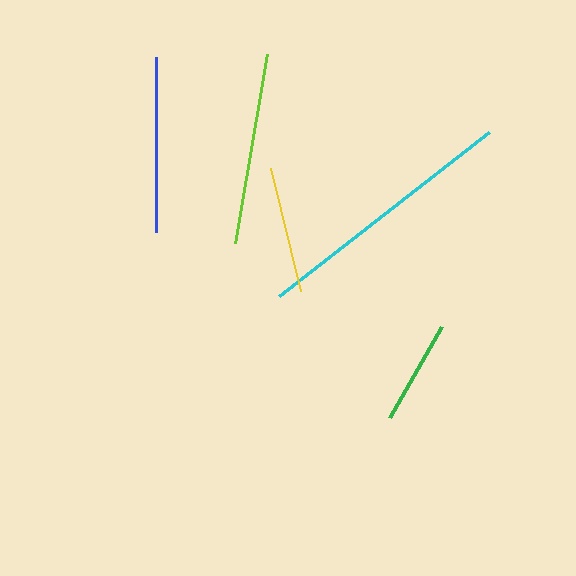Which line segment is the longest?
The cyan line is the longest at approximately 266 pixels.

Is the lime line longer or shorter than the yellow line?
The lime line is longer than the yellow line.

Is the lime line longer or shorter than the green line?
The lime line is longer than the green line.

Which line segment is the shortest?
The green line is the shortest at approximately 105 pixels.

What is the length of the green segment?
The green segment is approximately 105 pixels long.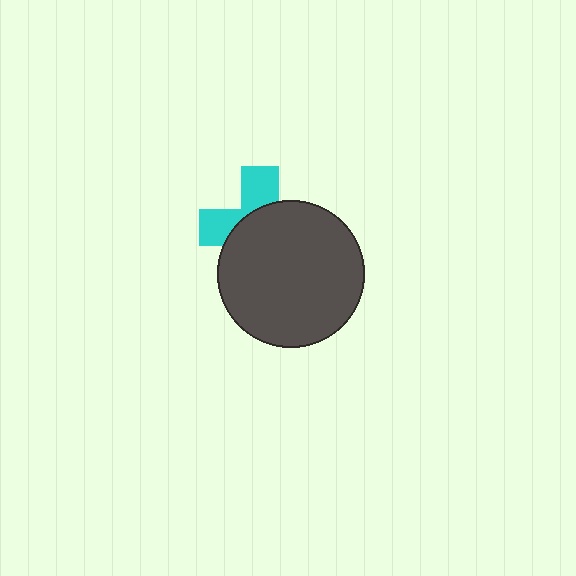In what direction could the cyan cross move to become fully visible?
The cyan cross could move up. That would shift it out from behind the dark gray circle entirely.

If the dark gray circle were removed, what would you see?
You would see the complete cyan cross.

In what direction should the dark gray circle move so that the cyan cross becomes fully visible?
The dark gray circle should move down. That is the shortest direction to clear the overlap and leave the cyan cross fully visible.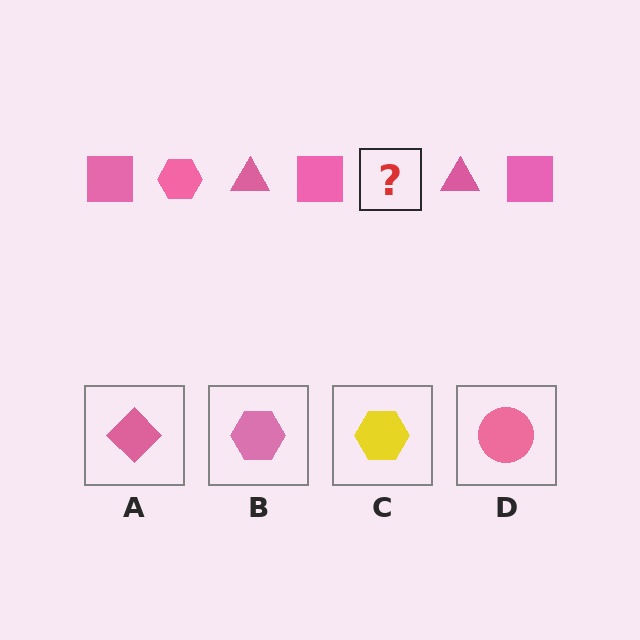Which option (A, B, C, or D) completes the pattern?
B.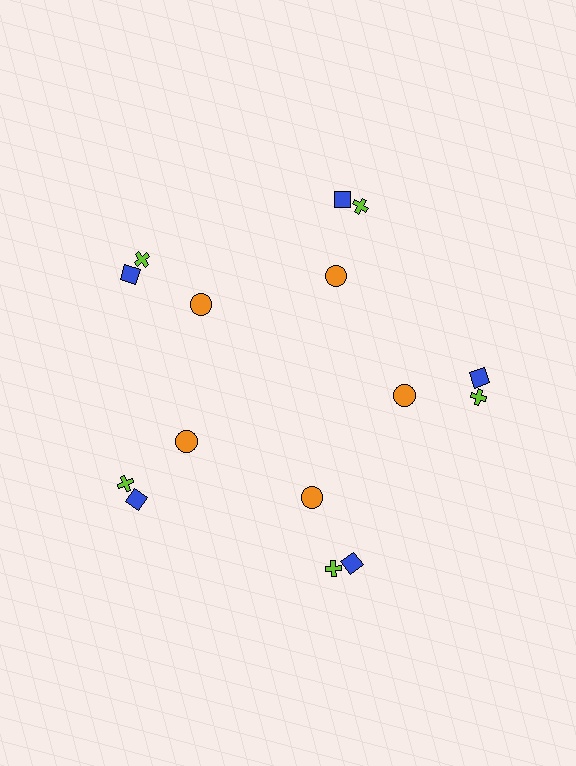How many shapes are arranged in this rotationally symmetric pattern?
There are 15 shapes, arranged in 5 groups of 3.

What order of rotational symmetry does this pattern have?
This pattern has 5-fold rotational symmetry.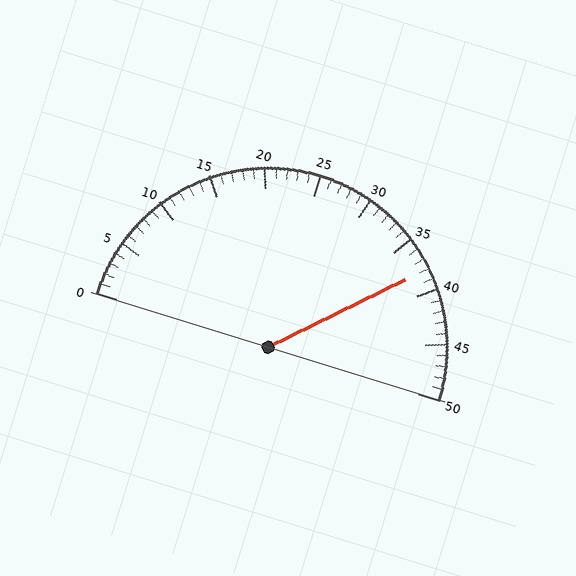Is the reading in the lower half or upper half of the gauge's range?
The reading is in the upper half of the range (0 to 50).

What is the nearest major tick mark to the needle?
The nearest major tick mark is 40.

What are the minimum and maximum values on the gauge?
The gauge ranges from 0 to 50.